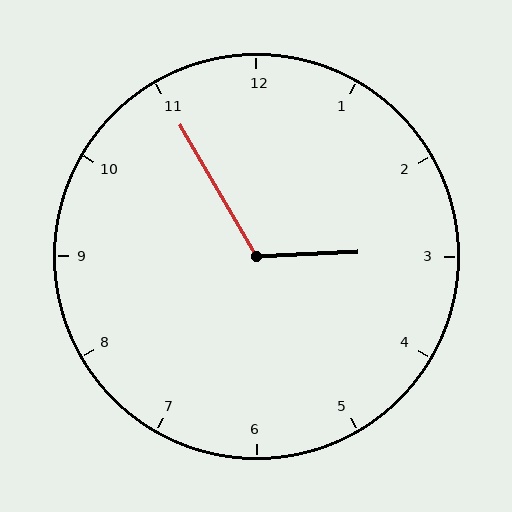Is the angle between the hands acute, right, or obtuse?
It is obtuse.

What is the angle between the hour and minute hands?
Approximately 118 degrees.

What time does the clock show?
2:55.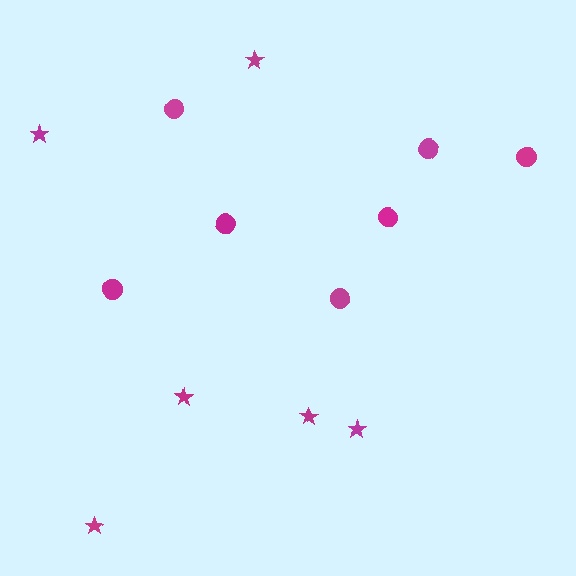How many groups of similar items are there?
There are 2 groups: one group of stars (6) and one group of circles (7).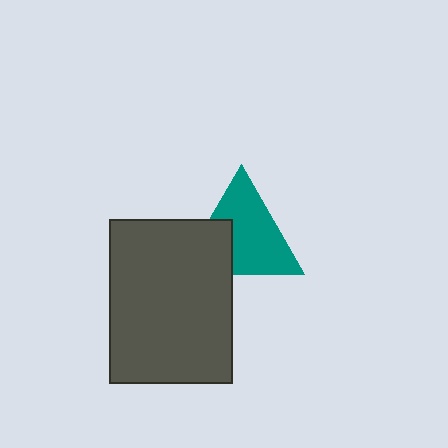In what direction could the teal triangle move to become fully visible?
The teal triangle could move toward the upper-right. That would shift it out from behind the dark gray rectangle entirely.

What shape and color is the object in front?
The object in front is a dark gray rectangle.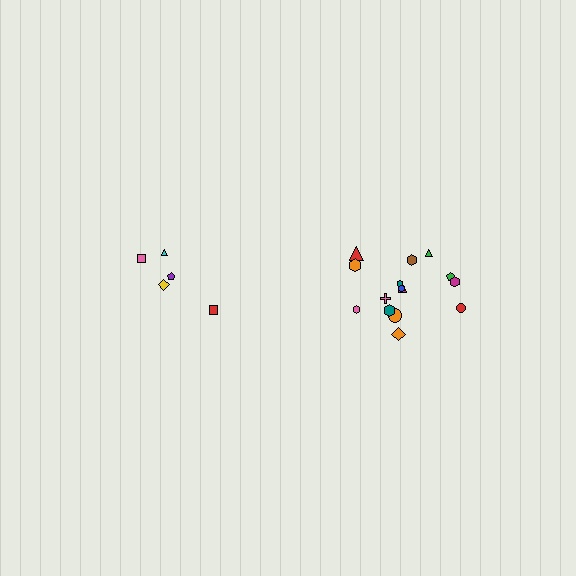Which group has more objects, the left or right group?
The right group.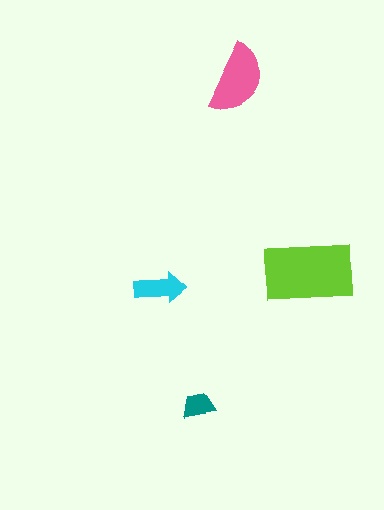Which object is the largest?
The lime rectangle.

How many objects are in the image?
There are 4 objects in the image.